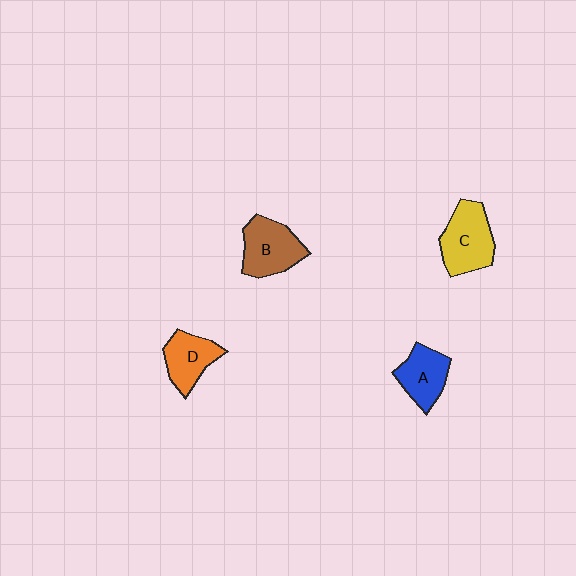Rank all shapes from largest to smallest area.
From largest to smallest: C (yellow), B (brown), A (blue), D (orange).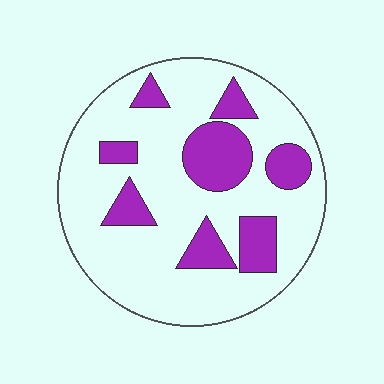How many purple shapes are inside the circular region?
8.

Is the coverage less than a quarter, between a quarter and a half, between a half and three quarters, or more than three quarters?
Less than a quarter.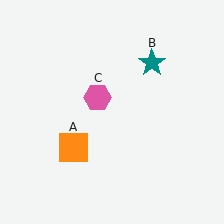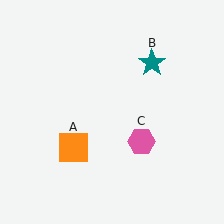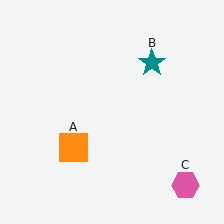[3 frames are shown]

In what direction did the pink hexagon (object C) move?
The pink hexagon (object C) moved down and to the right.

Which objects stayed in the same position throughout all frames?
Orange square (object A) and teal star (object B) remained stationary.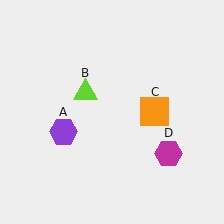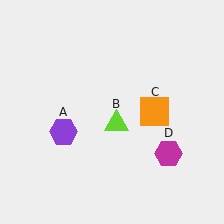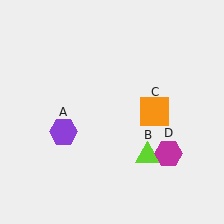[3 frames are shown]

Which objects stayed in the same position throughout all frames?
Purple hexagon (object A) and orange square (object C) and magenta hexagon (object D) remained stationary.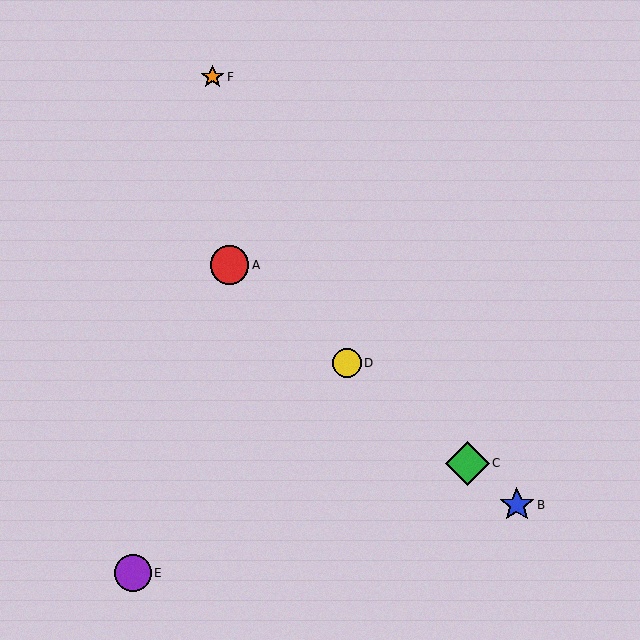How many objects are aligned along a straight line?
4 objects (A, B, C, D) are aligned along a straight line.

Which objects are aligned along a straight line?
Objects A, B, C, D are aligned along a straight line.